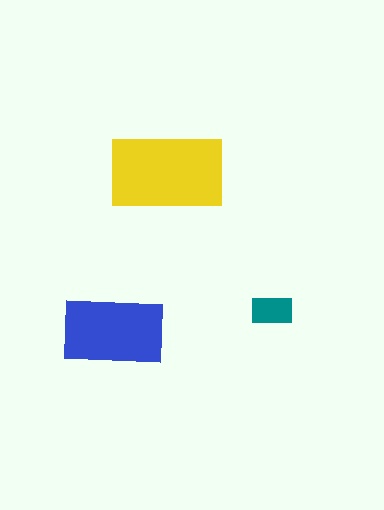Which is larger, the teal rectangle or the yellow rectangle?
The yellow one.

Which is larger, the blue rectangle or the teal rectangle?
The blue one.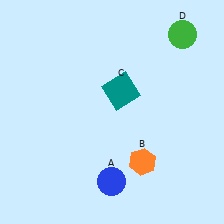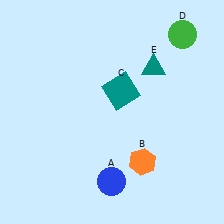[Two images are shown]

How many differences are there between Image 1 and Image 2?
There is 1 difference between the two images.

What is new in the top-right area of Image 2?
A teal triangle (E) was added in the top-right area of Image 2.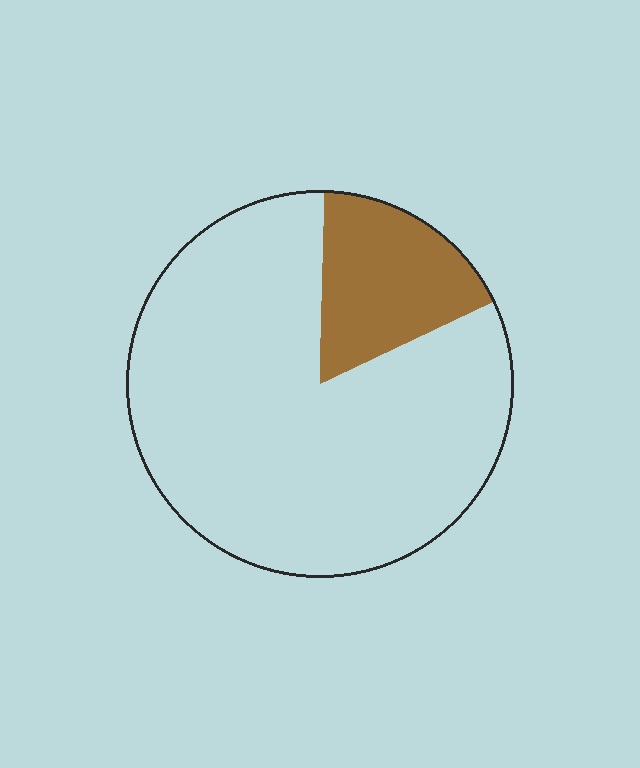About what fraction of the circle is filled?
About one sixth (1/6).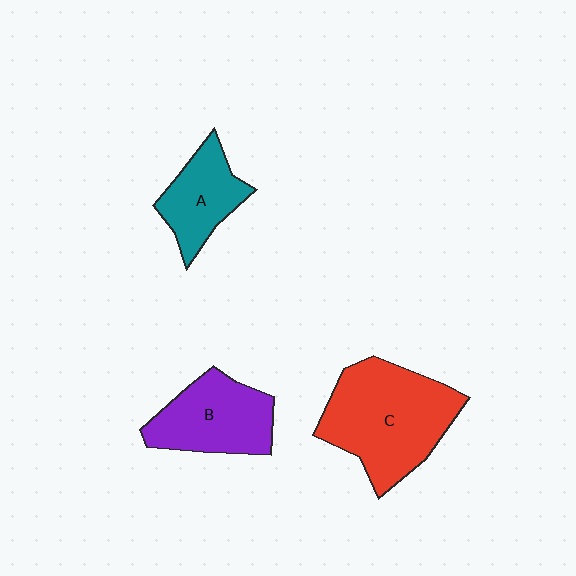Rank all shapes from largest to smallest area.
From largest to smallest: C (red), B (purple), A (teal).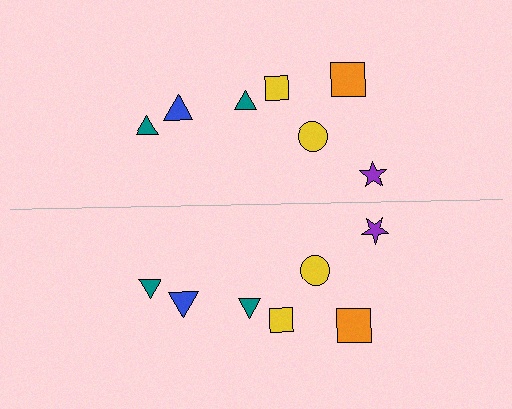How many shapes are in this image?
There are 14 shapes in this image.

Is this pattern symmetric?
Yes, this pattern has bilateral (reflection) symmetry.